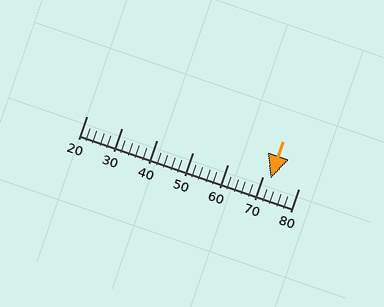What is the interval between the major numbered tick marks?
The major tick marks are spaced 10 units apart.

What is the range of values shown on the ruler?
The ruler shows values from 20 to 80.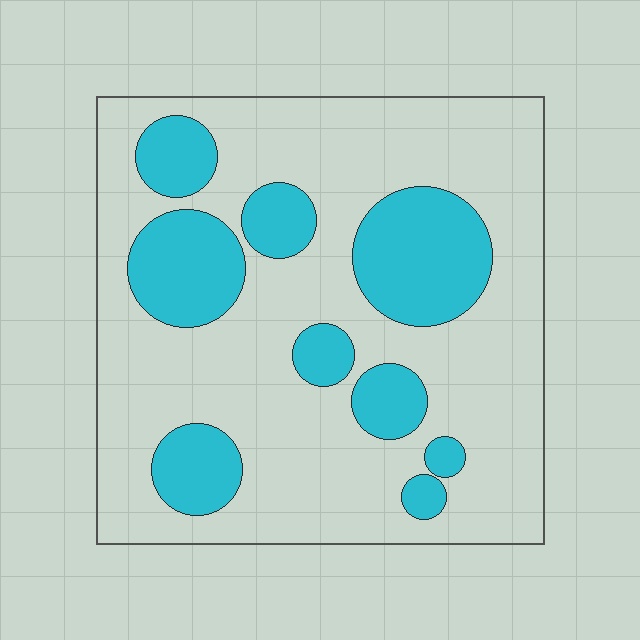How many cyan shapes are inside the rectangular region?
9.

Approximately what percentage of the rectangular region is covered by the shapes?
Approximately 25%.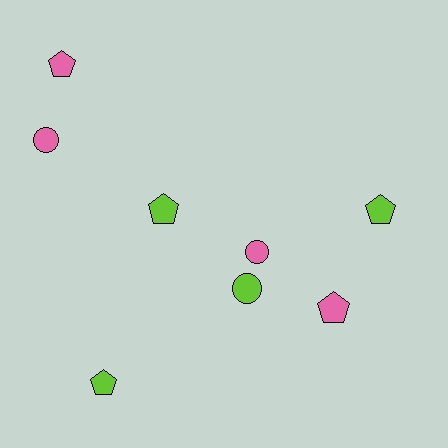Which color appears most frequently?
Pink, with 4 objects.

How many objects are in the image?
There are 8 objects.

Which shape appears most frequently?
Pentagon, with 5 objects.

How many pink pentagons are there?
There are 2 pink pentagons.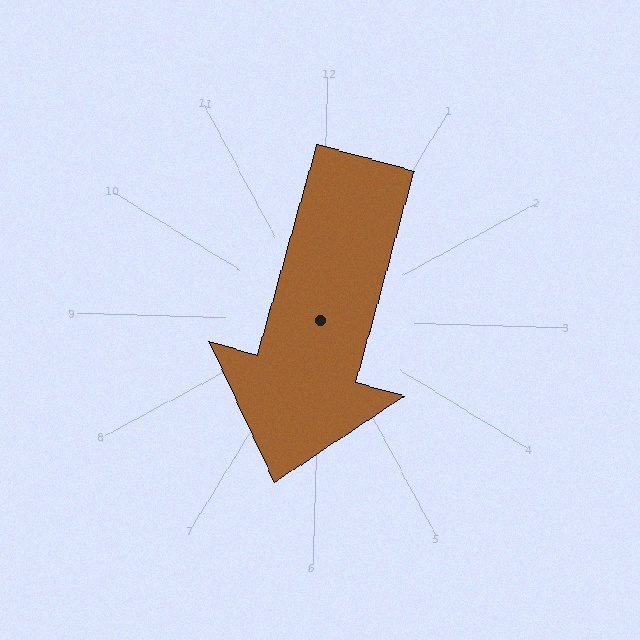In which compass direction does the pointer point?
South.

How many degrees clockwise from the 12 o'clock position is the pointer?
Approximately 194 degrees.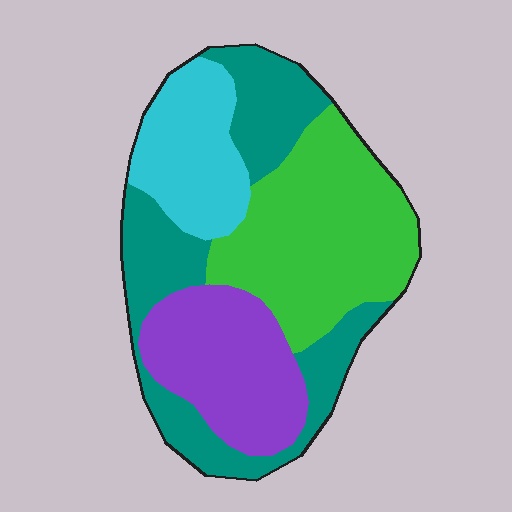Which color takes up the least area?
Cyan, at roughly 15%.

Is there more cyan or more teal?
Teal.